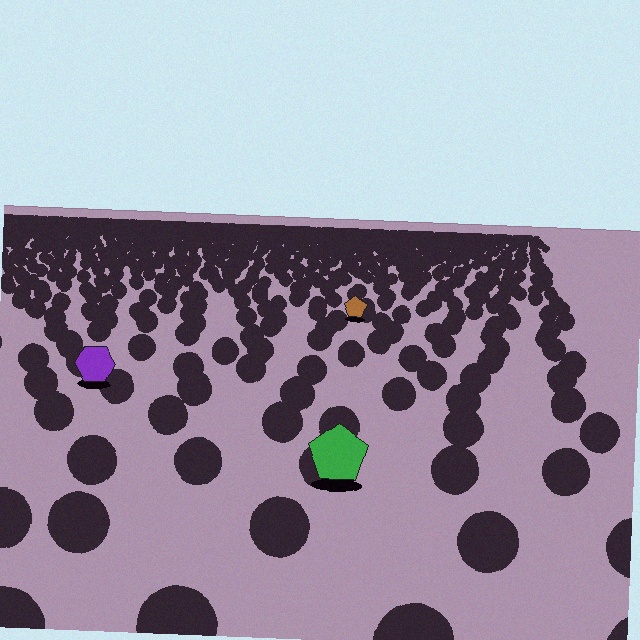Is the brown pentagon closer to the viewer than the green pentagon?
No. The green pentagon is closer — you can tell from the texture gradient: the ground texture is coarser near it.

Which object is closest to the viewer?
The green pentagon is closest. The texture marks near it are larger and more spread out.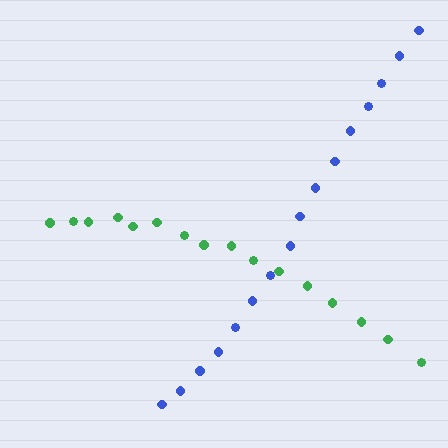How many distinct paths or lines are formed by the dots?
There are 2 distinct paths.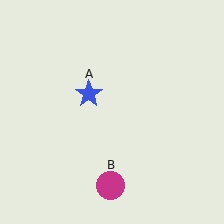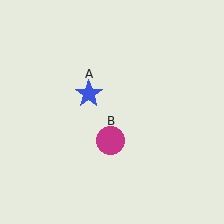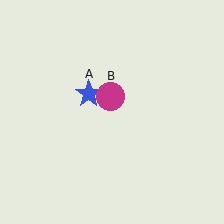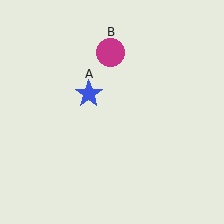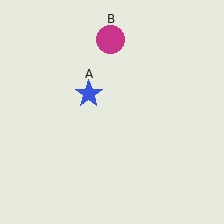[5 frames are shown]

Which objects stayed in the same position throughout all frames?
Blue star (object A) remained stationary.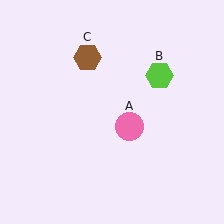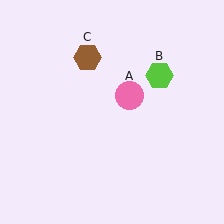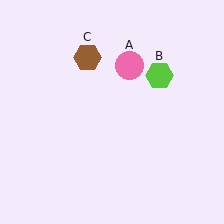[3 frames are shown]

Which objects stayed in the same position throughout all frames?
Lime hexagon (object B) and brown hexagon (object C) remained stationary.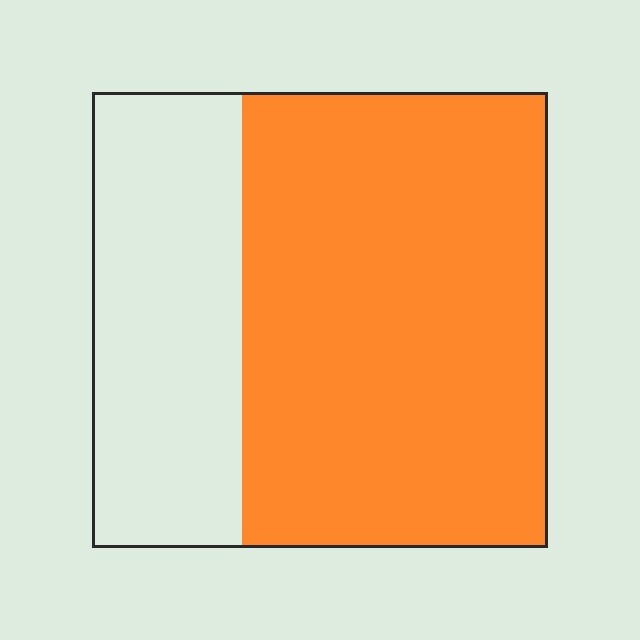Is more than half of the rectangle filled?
Yes.